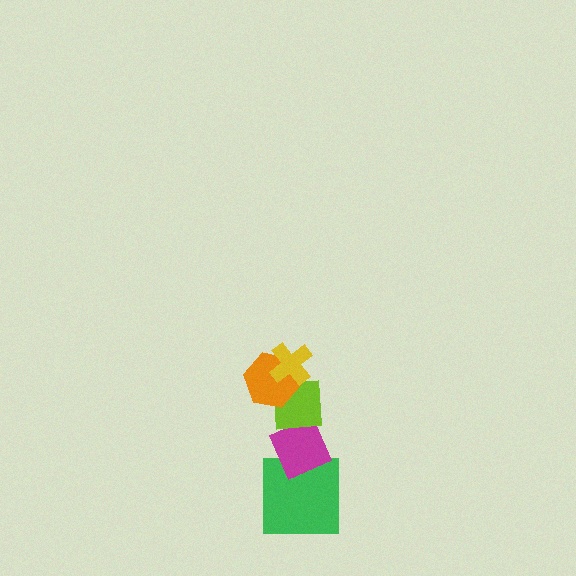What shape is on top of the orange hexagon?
The yellow cross is on top of the orange hexagon.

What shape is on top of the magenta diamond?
The lime square is on top of the magenta diamond.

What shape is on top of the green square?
The magenta diamond is on top of the green square.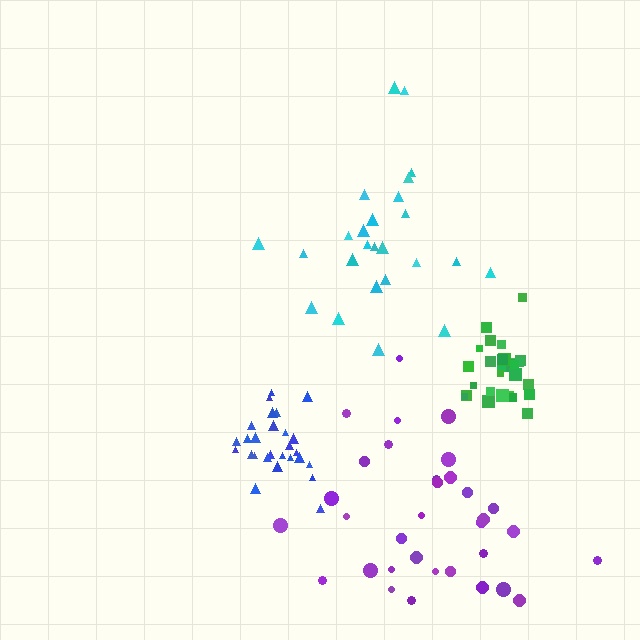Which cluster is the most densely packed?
Green.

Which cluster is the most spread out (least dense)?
Purple.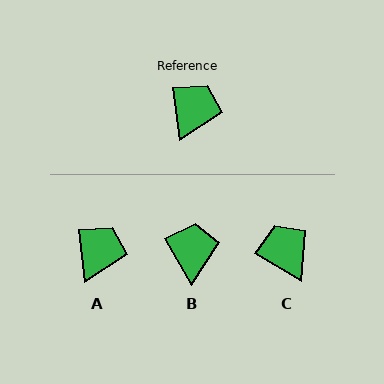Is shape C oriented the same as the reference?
No, it is off by about 52 degrees.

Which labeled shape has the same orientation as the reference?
A.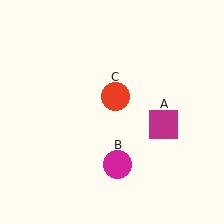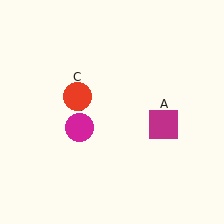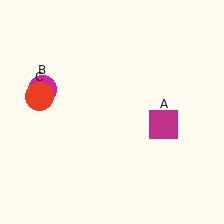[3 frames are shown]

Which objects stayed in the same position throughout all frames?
Magenta square (object A) remained stationary.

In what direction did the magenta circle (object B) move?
The magenta circle (object B) moved up and to the left.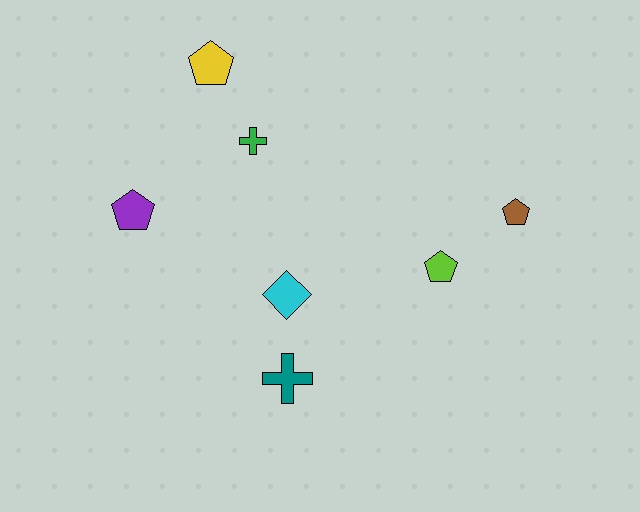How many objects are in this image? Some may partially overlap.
There are 7 objects.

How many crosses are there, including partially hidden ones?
There are 2 crosses.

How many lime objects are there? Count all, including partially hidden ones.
There is 1 lime object.